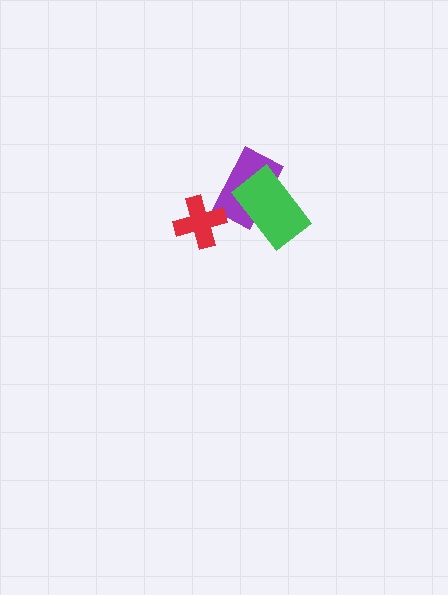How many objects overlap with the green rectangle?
1 object overlaps with the green rectangle.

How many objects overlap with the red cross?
0 objects overlap with the red cross.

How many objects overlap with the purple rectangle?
1 object overlaps with the purple rectangle.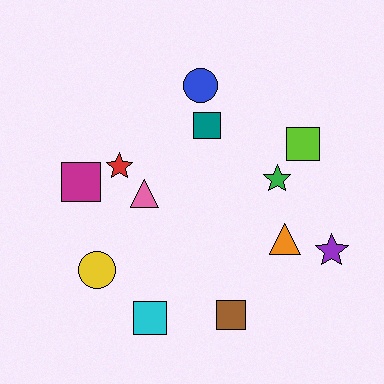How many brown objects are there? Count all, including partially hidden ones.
There is 1 brown object.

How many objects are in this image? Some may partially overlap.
There are 12 objects.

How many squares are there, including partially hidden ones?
There are 5 squares.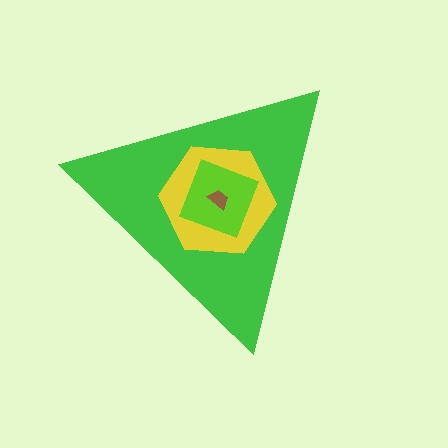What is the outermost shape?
The green triangle.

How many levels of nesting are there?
4.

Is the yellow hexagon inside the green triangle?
Yes.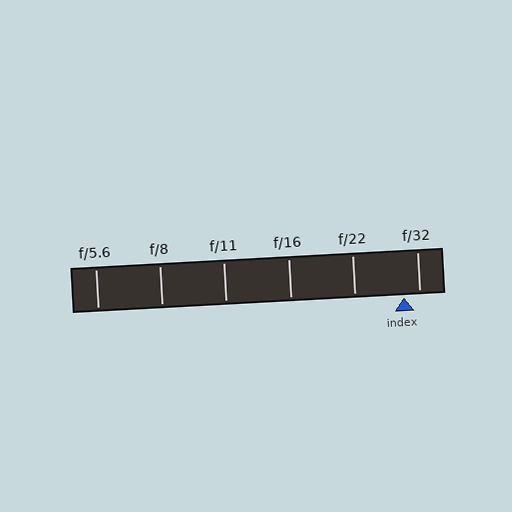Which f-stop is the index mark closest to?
The index mark is closest to f/32.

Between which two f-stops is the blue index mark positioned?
The index mark is between f/22 and f/32.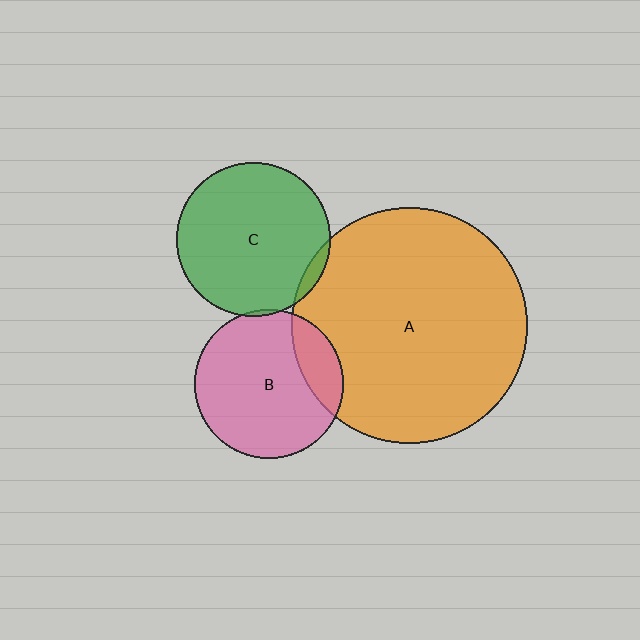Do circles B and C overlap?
Yes.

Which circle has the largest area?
Circle A (orange).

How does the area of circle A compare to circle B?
Approximately 2.5 times.